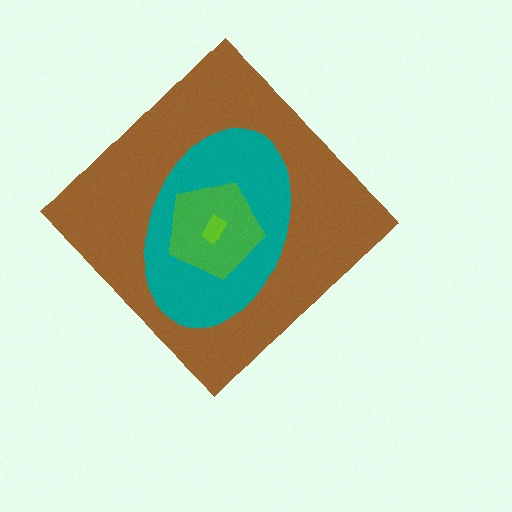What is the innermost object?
The lime rectangle.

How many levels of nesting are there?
4.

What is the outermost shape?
The brown diamond.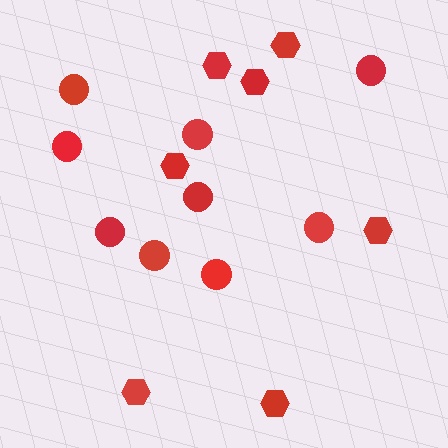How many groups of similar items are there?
There are 2 groups: one group of hexagons (7) and one group of circles (9).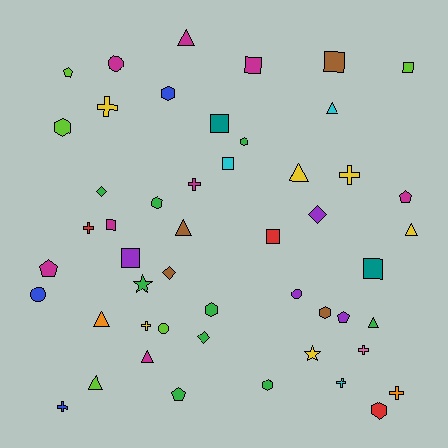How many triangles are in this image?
There are 9 triangles.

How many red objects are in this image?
There are 3 red objects.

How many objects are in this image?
There are 50 objects.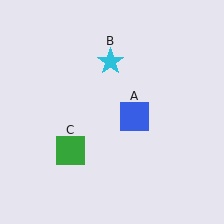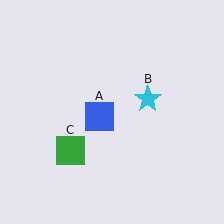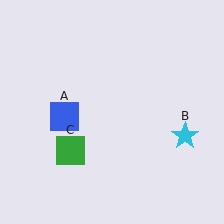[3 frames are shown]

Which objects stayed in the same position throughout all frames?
Green square (object C) remained stationary.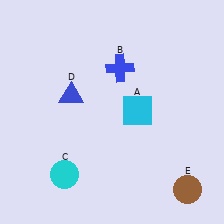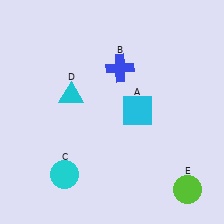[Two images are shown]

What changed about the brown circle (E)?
In Image 1, E is brown. In Image 2, it changed to lime.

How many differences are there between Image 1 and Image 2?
There are 2 differences between the two images.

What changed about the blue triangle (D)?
In Image 1, D is blue. In Image 2, it changed to cyan.